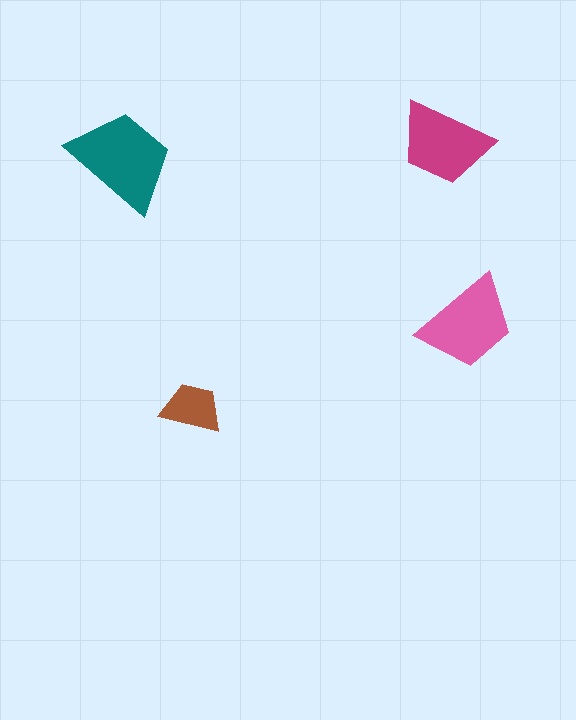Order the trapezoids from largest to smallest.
the teal one, the pink one, the magenta one, the brown one.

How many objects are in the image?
There are 4 objects in the image.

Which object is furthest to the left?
The teal trapezoid is leftmost.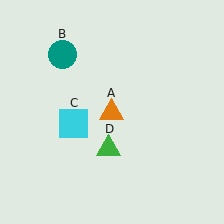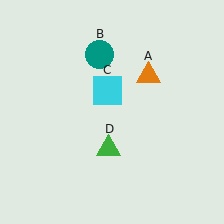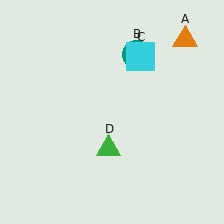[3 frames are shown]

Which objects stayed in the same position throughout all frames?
Green triangle (object D) remained stationary.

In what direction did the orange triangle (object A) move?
The orange triangle (object A) moved up and to the right.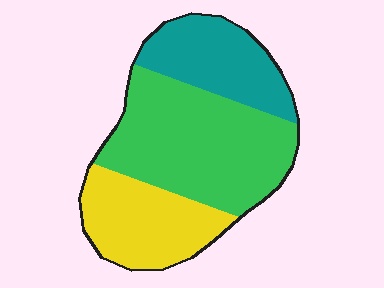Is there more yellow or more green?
Green.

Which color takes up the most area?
Green, at roughly 50%.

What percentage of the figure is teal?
Teal covers 25% of the figure.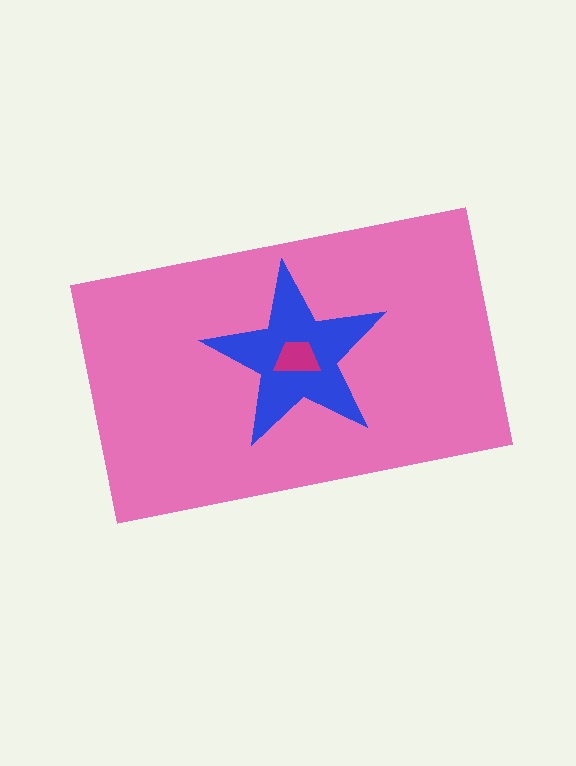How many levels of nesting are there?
3.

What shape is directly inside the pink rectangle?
The blue star.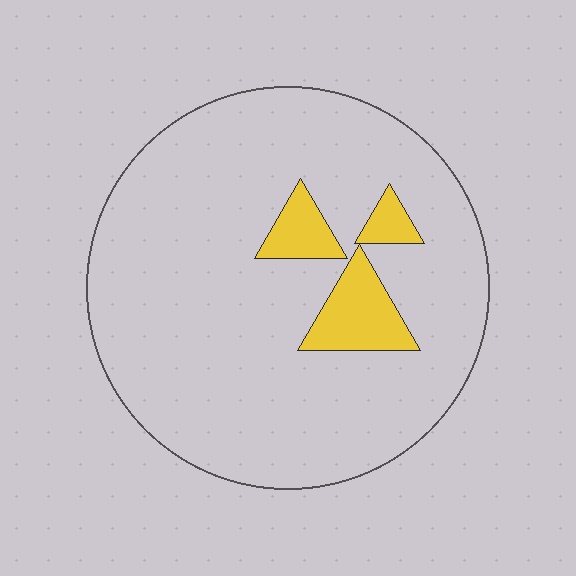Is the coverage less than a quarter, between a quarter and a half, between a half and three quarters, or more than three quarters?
Less than a quarter.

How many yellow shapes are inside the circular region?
3.